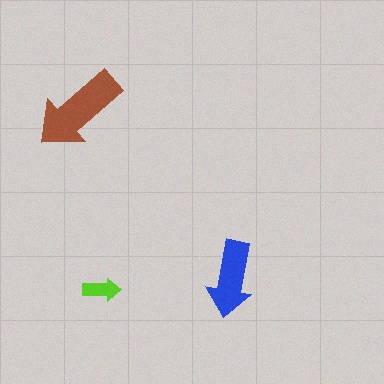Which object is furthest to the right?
The blue arrow is rightmost.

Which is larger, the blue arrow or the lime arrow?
The blue one.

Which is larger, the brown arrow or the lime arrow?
The brown one.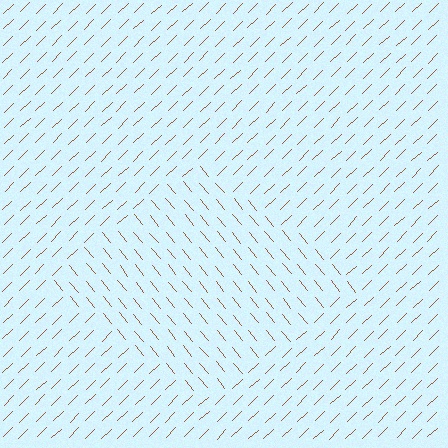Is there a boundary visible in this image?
Yes, there is a texture boundary formed by a change in line orientation.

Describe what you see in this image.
The image is filled with small brown line segments. A diamond region in the image has lines oriented differently from the surrounding lines, creating a visible texture boundary.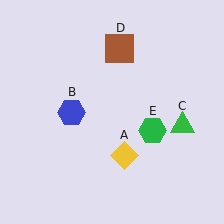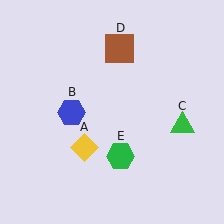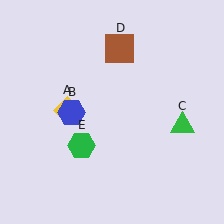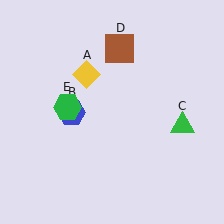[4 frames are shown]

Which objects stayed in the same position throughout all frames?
Blue hexagon (object B) and green triangle (object C) and brown square (object D) remained stationary.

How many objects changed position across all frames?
2 objects changed position: yellow diamond (object A), green hexagon (object E).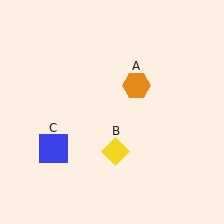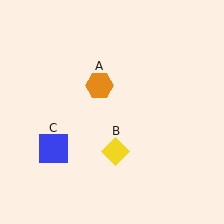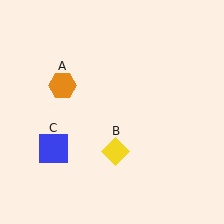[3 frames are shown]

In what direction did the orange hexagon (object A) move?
The orange hexagon (object A) moved left.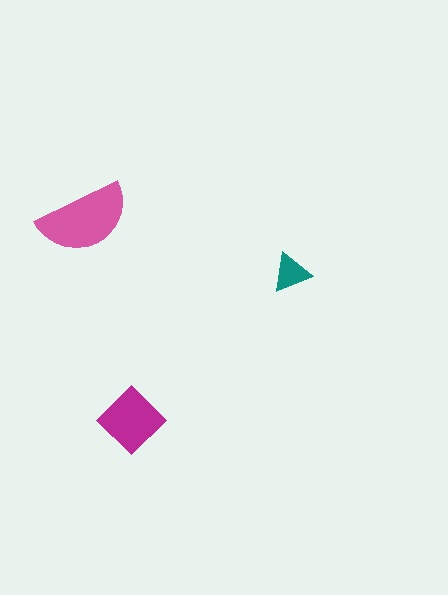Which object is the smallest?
The teal triangle.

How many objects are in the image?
There are 3 objects in the image.